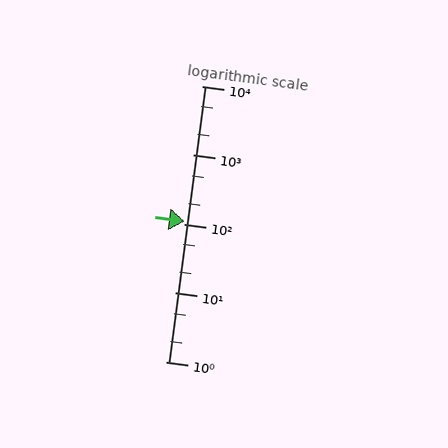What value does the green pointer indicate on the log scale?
The pointer indicates approximately 110.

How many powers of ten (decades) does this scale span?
The scale spans 4 decades, from 1 to 10000.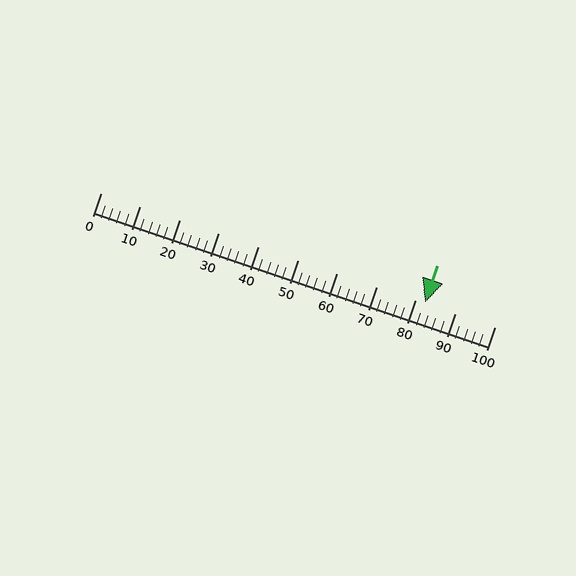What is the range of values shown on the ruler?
The ruler shows values from 0 to 100.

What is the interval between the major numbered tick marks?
The major tick marks are spaced 10 units apart.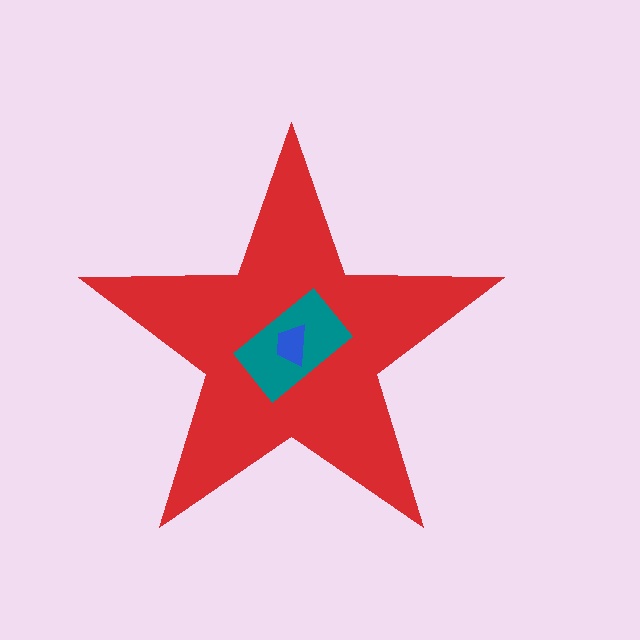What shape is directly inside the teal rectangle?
The blue trapezoid.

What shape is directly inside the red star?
The teal rectangle.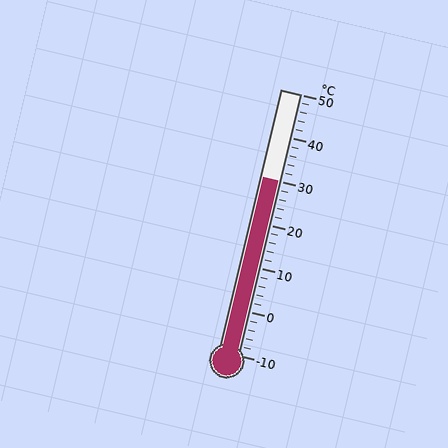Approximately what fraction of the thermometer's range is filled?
The thermometer is filled to approximately 65% of its range.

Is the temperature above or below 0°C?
The temperature is above 0°C.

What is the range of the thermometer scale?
The thermometer scale ranges from -10°C to 50°C.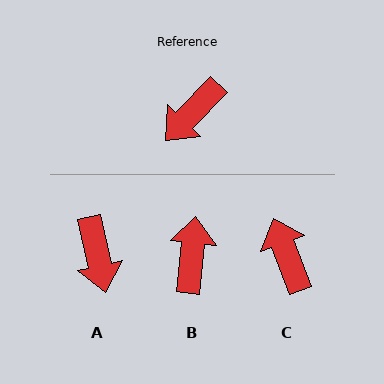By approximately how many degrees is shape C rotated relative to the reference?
Approximately 116 degrees clockwise.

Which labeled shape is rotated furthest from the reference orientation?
B, about 142 degrees away.